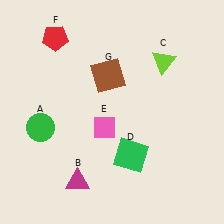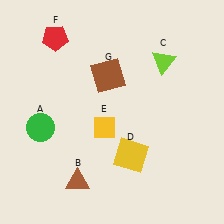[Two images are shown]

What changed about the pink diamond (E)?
In Image 1, E is pink. In Image 2, it changed to yellow.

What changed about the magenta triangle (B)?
In Image 1, B is magenta. In Image 2, it changed to brown.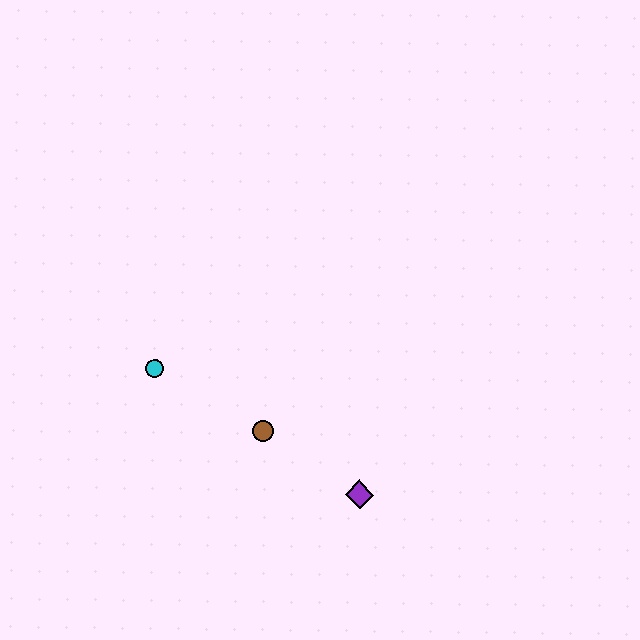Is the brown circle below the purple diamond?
No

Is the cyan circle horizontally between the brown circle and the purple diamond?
No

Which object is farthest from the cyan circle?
The purple diamond is farthest from the cyan circle.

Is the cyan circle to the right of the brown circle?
No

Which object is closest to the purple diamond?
The brown circle is closest to the purple diamond.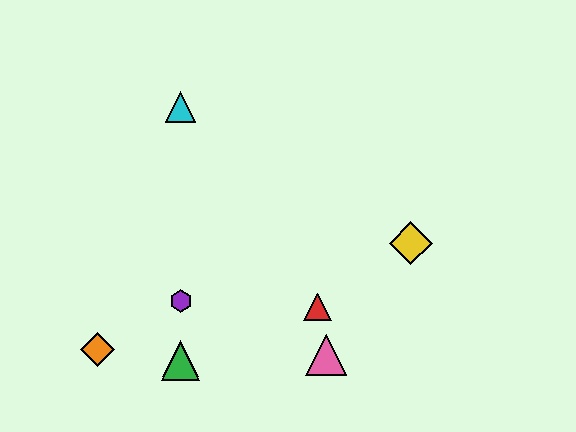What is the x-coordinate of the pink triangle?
The pink triangle is at x≈326.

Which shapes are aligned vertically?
The blue triangle, the green triangle, the purple hexagon, the cyan triangle are aligned vertically.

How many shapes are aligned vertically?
4 shapes (the blue triangle, the green triangle, the purple hexagon, the cyan triangle) are aligned vertically.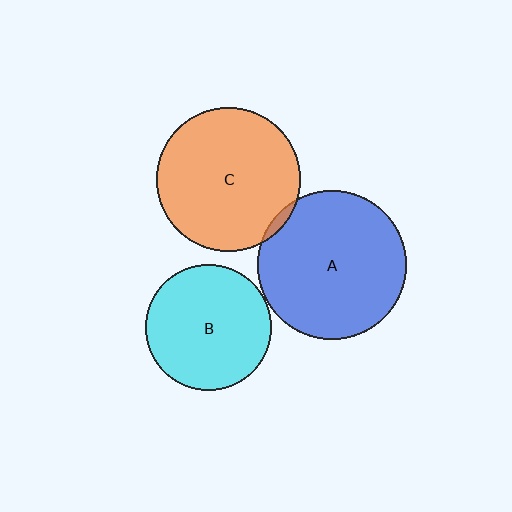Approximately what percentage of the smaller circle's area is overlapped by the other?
Approximately 5%.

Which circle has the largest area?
Circle A (blue).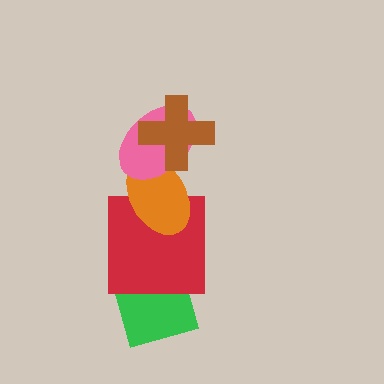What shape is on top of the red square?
The orange ellipse is on top of the red square.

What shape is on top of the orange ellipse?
The pink ellipse is on top of the orange ellipse.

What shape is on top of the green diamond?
The red square is on top of the green diamond.